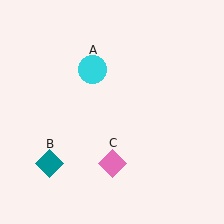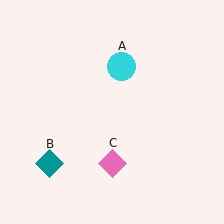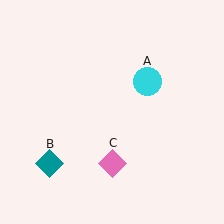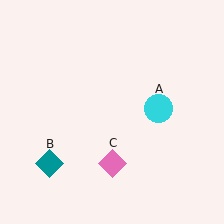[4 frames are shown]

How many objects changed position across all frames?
1 object changed position: cyan circle (object A).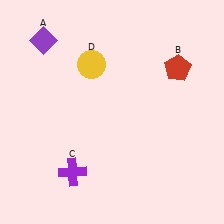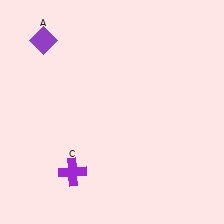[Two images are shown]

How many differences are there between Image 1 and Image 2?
There are 2 differences between the two images.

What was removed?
The yellow circle (D), the red pentagon (B) were removed in Image 2.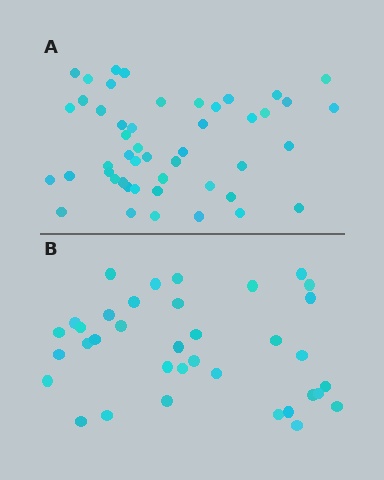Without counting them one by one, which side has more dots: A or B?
Region A (the top region) has more dots.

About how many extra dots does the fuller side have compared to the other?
Region A has roughly 12 or so more dots than region B.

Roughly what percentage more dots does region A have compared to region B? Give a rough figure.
About 35% more.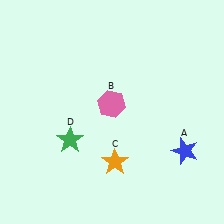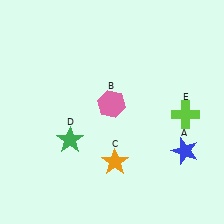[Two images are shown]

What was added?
A lime cross (E) was added in Image 2.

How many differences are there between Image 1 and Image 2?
There is 1 difference between the two images.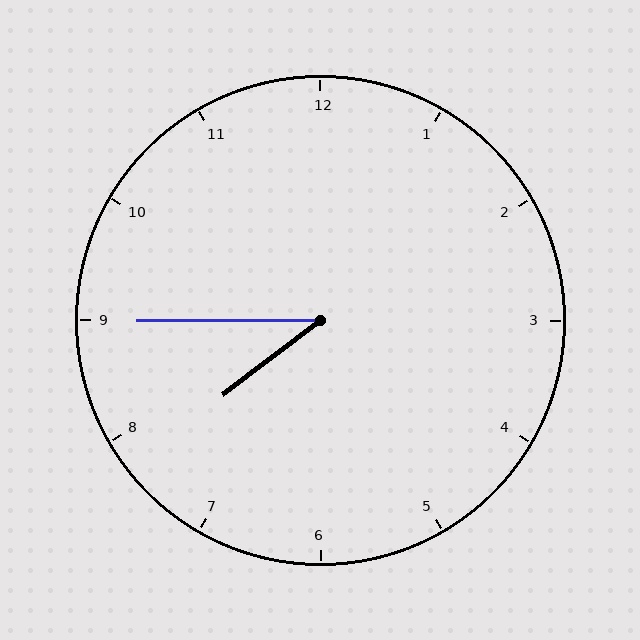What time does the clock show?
7:45.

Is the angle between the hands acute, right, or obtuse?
It is acute.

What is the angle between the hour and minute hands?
Approximately 38 degrees.